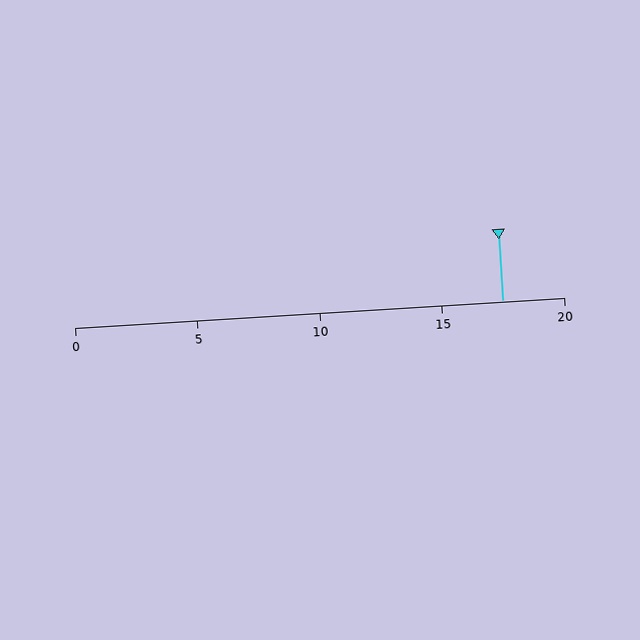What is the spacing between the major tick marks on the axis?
The major ticks are spaced 5 apart.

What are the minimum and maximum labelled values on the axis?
The axis runs from 0 to 20.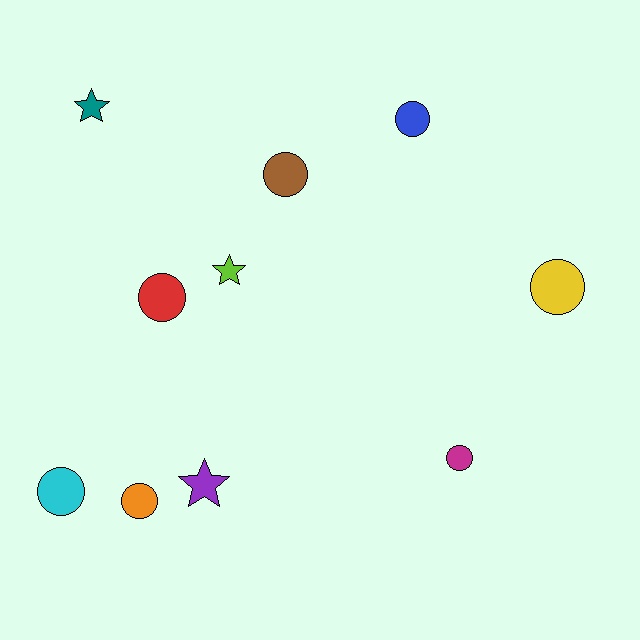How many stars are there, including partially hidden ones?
There are 3 stars.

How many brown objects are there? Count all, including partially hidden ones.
There is 1 brown object.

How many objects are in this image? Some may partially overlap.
There are 10 objects.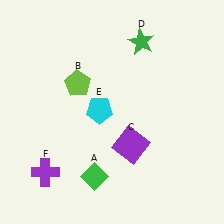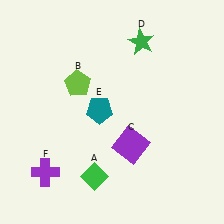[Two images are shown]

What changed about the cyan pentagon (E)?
In Image 1, E is cyan. In Image 2, it changed to teal.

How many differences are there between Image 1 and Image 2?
There is 1 difference between the two images.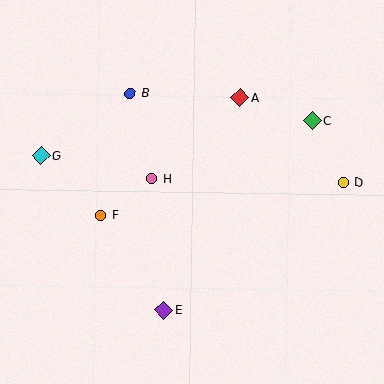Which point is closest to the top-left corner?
Point B is closest to the top-left corner.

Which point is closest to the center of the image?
Point H at (152, 178) is closest to the center.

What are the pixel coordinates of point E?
Point E is at (164, 310).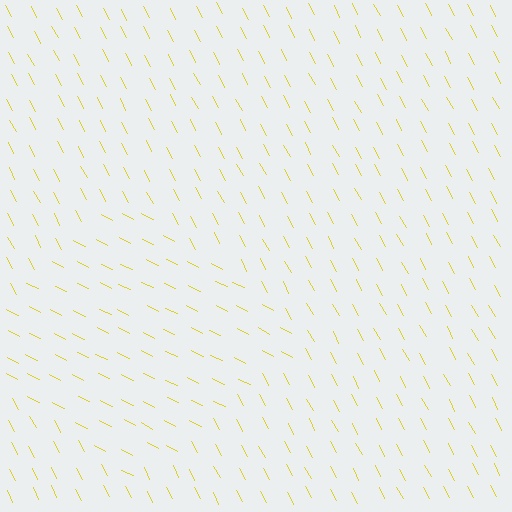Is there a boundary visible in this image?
Yes, there is a texture boundary formed by a change in line orientation.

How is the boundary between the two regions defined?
The boundary is defined purely by a change in line orientation (approximately 35 degrees difference). All lines are the same color and thickness.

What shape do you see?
I see a diamond.